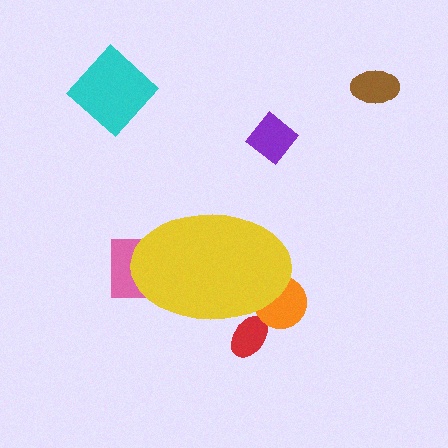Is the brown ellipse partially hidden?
No, the brown ellipse is fully visible.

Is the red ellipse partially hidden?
Yes, the red ellipse is partially hidden behind the yellow ellipse.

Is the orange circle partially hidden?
Yes, the orange circle is partially hidden behind the yellow ellipse.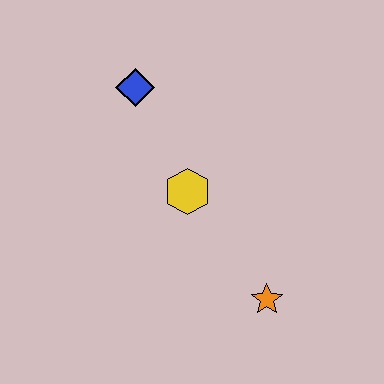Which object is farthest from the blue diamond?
The orange star is farthest from the blue diamond.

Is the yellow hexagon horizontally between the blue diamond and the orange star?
Yes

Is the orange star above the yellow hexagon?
No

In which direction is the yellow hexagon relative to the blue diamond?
The yellow hexagon is below the blue diamond.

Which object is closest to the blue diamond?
The yellow hexagon is closest to the blue diamond.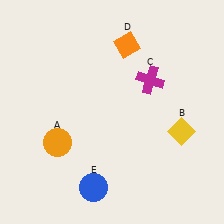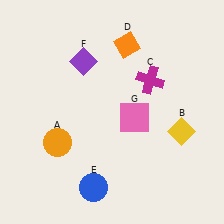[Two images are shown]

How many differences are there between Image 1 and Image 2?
There are 2 differences between the two images.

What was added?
A purple diamond (F), a pink square (G) were added in Image 2.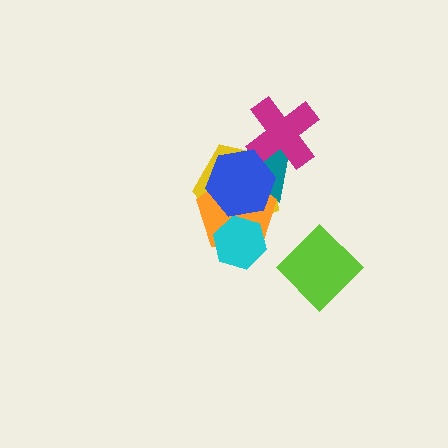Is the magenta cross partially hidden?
Yes, it is partially covered by another shape.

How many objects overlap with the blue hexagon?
4 objects overlap with the blue hexagon.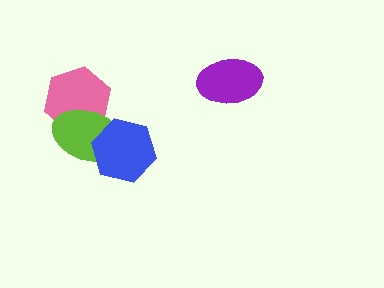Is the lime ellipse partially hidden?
Yes, it is partially covered by another shape.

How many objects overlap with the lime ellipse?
2 objects overlap with the lime ellipse.